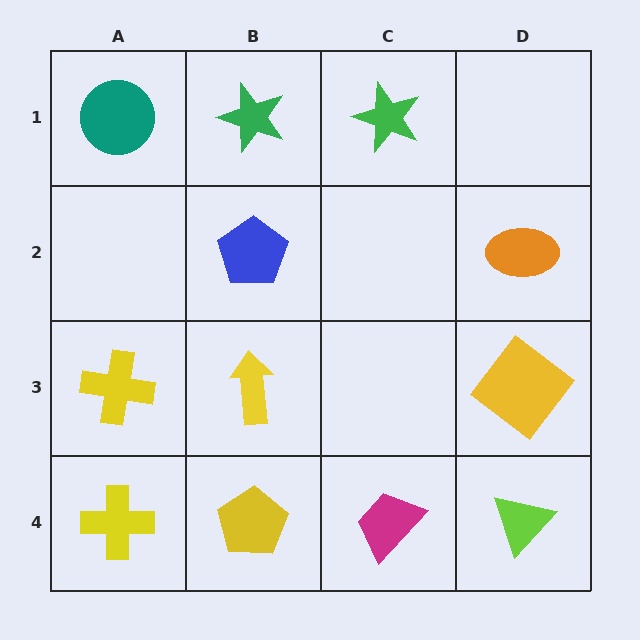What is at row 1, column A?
A teal circle.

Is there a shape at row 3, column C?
No, that cell is empty.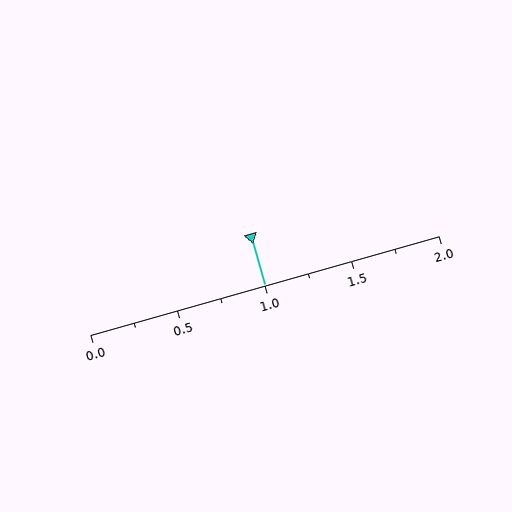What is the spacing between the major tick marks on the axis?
The major ticks are spaced 0.5 apart.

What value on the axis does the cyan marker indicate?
The marker indicates approximately 1.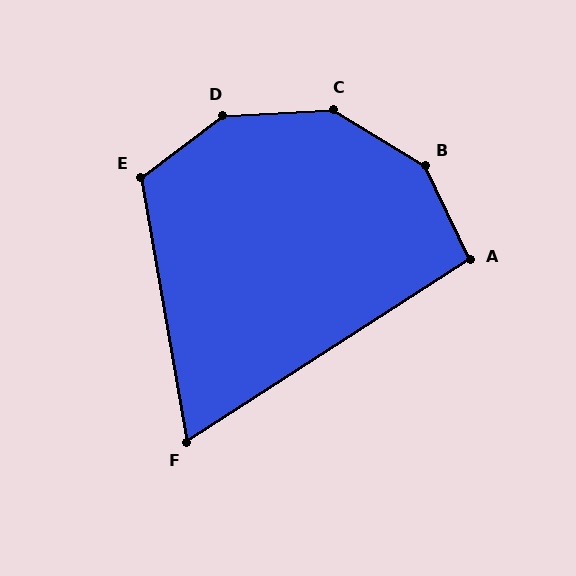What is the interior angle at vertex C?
Approximately 145 degrees (obtuse).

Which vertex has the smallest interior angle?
F, at approximately 67 degrees.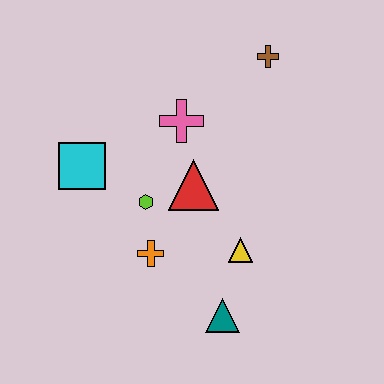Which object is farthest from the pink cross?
The teal triangle is farthest from the pink cross.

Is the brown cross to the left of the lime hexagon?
No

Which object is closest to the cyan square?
The lime hexagon is closest to the cyan square.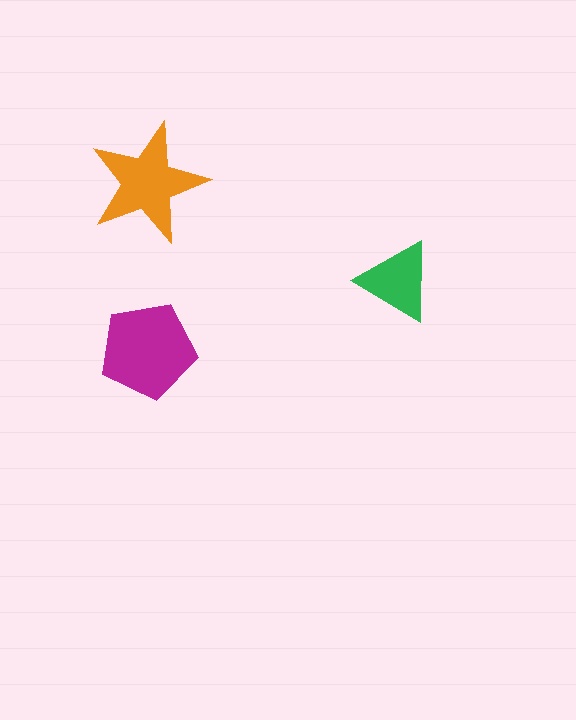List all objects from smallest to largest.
The green triangle, the orange star, the magenta pentagon.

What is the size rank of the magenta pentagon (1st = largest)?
1st.